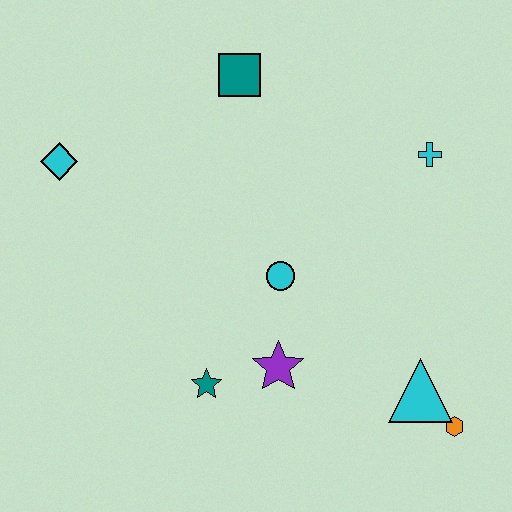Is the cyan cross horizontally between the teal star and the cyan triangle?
No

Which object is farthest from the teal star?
The cyan cross is farthest from the teal star.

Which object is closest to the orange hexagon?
The cyan triangle is closest to the orange hexagon.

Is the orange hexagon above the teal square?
No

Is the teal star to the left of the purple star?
Yes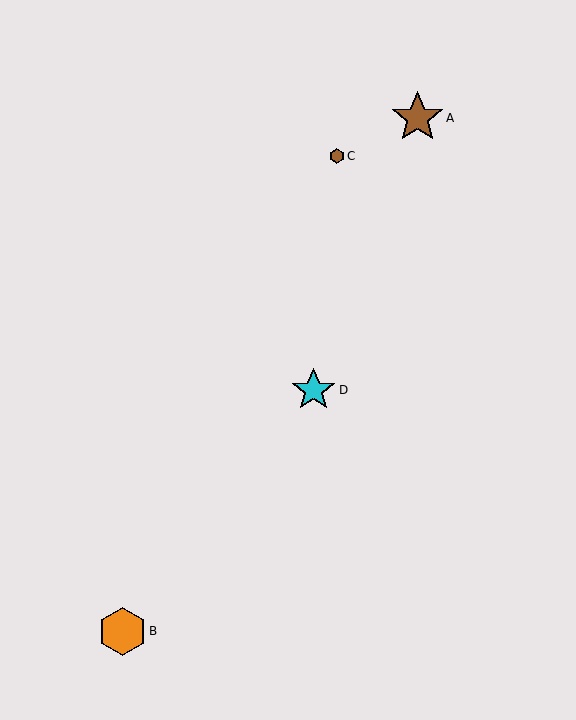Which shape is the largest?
The brown star (labeled A) is the largest.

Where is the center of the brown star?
The center of the brown star is at (417, 118).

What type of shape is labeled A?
Shape A is a brown star.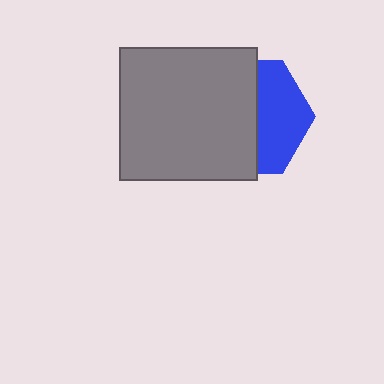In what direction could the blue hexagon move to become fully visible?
The blue hexagon could move right. That would shift it out from behind the gray rectangle entirely.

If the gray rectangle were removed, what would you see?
You would see the complete blue hexagon.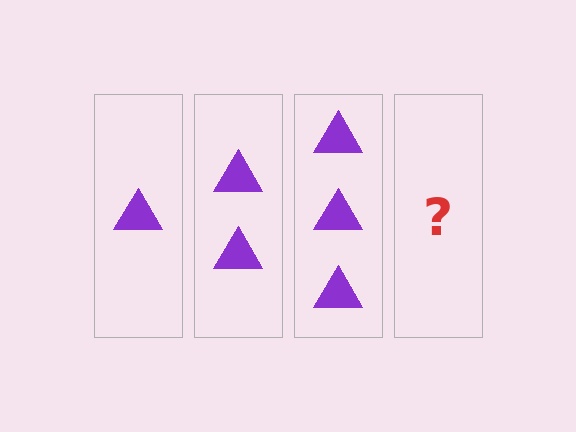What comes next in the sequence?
The next element should be 4 triangles.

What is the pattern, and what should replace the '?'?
The pattern is that each step adds one more triangle. The '?' should be 4 triangles.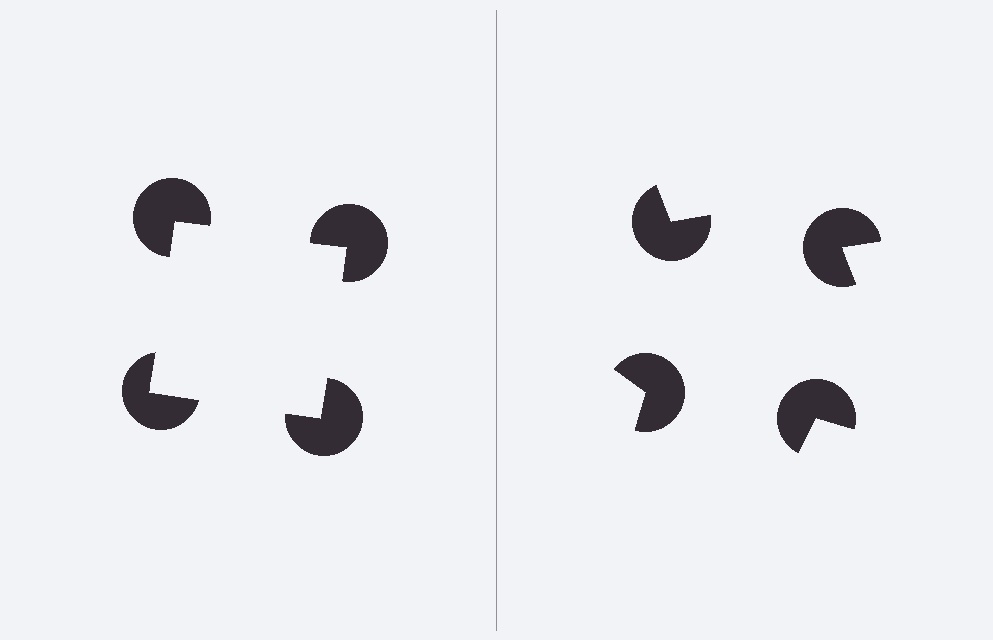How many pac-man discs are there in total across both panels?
8 — 4 on each side.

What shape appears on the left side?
An illusory square.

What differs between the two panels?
The pac-man discs are positioned identically on both sides; only the wedge orientations differ. On the left they align to a square; on the right they are misaligned.